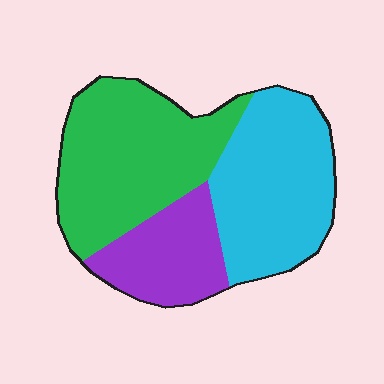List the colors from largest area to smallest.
From largest to smallest: green, cyan, purple.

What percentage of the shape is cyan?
Cyan takes up between a quarter and a half of the shape.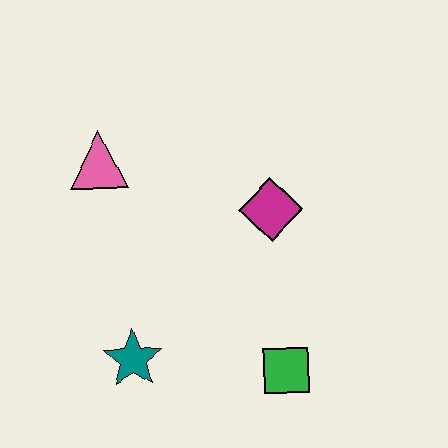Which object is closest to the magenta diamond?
The green square is closest to the magenta diamond.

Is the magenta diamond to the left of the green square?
Yes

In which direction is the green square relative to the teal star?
The green square is to the right of the teal star.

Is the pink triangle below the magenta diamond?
No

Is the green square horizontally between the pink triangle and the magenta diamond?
No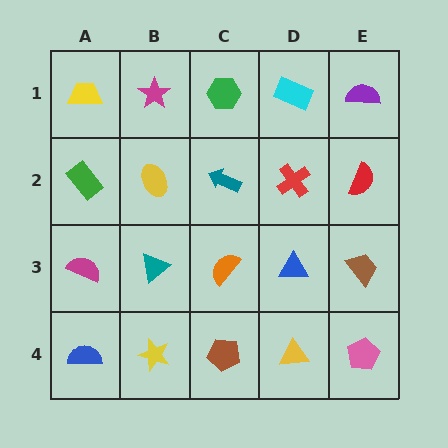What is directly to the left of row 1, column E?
A cyan rectangle.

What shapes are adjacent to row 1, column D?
A red cross (row 2, column D), a green hexagon (row 1, column C), a purple semicircle (row 1, column E).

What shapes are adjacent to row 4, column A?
A magenta semicircle (row 3, column A), a yellow star (row 4, column B).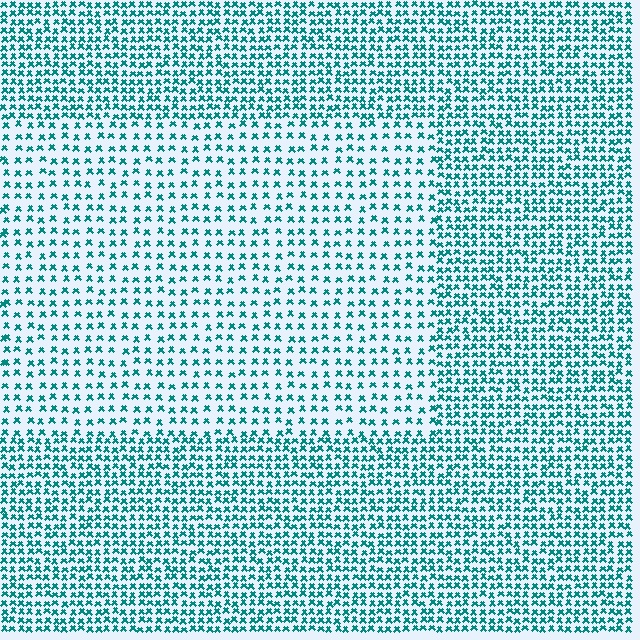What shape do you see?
I see a rectangle.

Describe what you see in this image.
The image contains small teal elements arranged at two different densities. A rectangle-shaped region is visible where the elements are less densely packed than the surrounding area.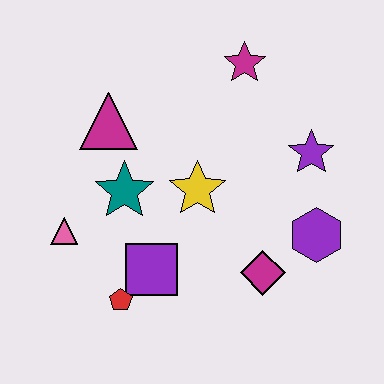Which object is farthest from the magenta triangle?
The purple hexagon is farthest from the magenta triangle.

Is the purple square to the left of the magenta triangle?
No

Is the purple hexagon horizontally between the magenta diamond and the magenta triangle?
No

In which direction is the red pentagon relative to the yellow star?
The red pentagon is below the yellow star.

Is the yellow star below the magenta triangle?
Yes